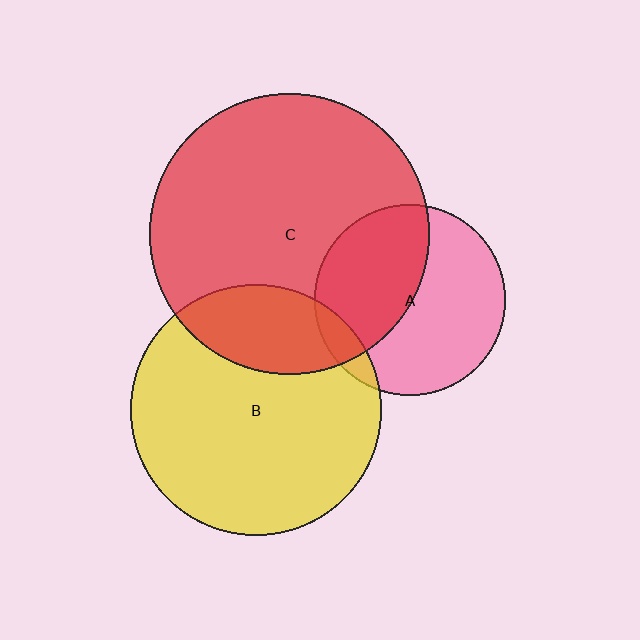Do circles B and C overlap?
Yes.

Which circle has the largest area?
Circle C (red).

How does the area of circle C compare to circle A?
Approximately 2.2 times.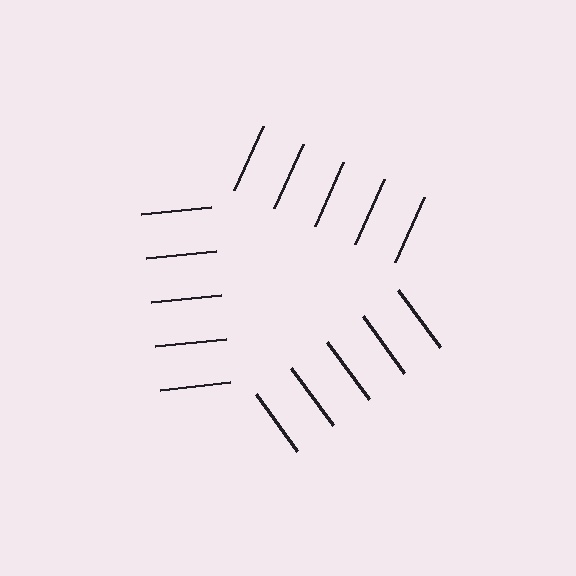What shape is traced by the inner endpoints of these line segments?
An illusory triangle — the line segments terminate on its edges but no continuous stroke is drawn.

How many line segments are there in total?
15 — 5 along each of the 3 edges.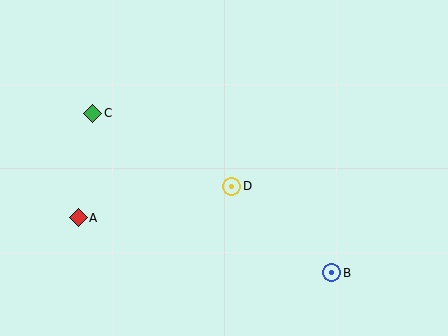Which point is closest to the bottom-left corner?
Point A is closest to the bottom-left corner.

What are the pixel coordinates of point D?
Point D is at (232, 186).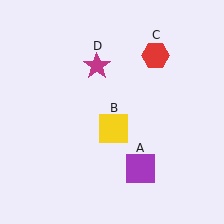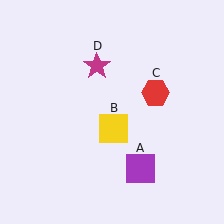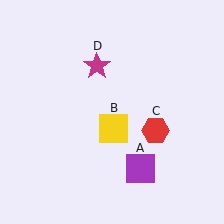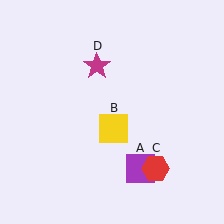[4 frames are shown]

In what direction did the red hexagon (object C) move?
The red hexagon (object C) moved down.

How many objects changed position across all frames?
1 object changed position: red hexagon (object C).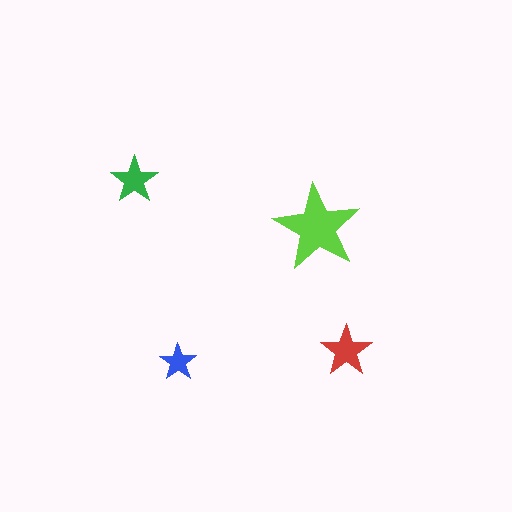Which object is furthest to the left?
The green star is leftmost.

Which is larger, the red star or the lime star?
The lime one.